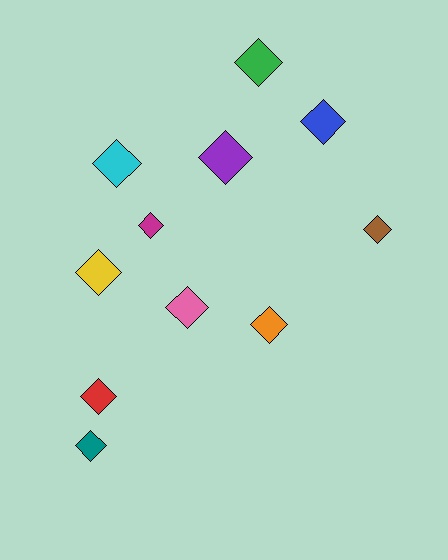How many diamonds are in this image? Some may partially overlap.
There are 11 diamonds.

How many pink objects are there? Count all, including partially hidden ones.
There is 1 pink object.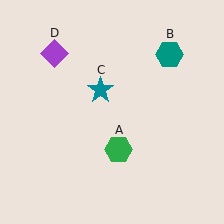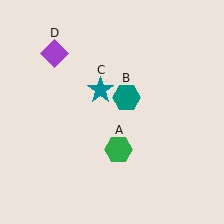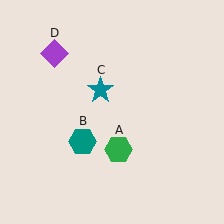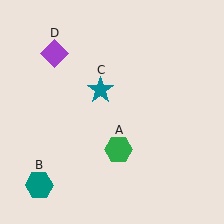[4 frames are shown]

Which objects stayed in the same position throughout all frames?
Green hexagon (object A) and teal star (object C) and purple diamond (object D) remained stationary.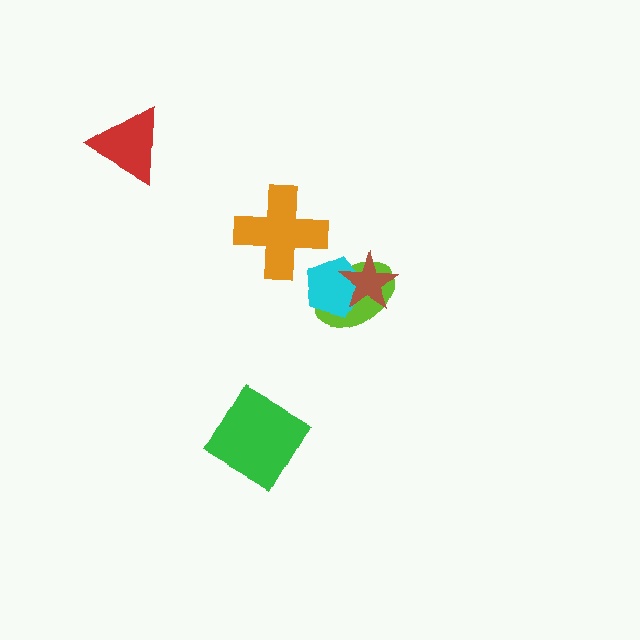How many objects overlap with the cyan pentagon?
2 objects overlap with the cyan pentagon.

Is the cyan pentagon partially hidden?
Yes, it is partially covered by another shape.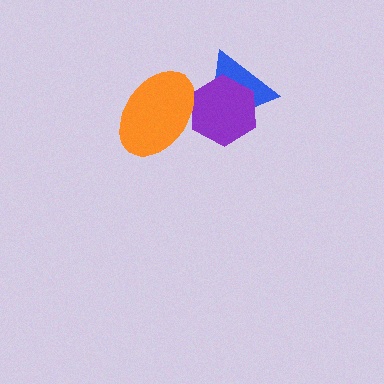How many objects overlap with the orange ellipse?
2 objects overlap with the orange ellipse.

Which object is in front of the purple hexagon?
The orange ellipse is in front of the purple hexagon.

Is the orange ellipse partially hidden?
No, no other shape covers it.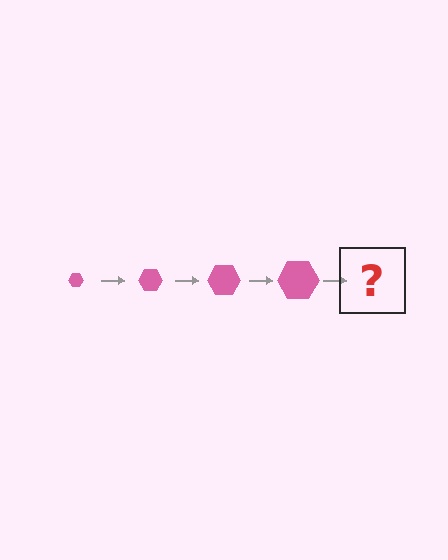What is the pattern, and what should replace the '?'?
The pattern is that the hexagon gets progressively larger each step. The '?' should be a pink hexagon, larger than the previous one.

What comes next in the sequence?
The next element should be a pink hexagon, larger than the previous one.